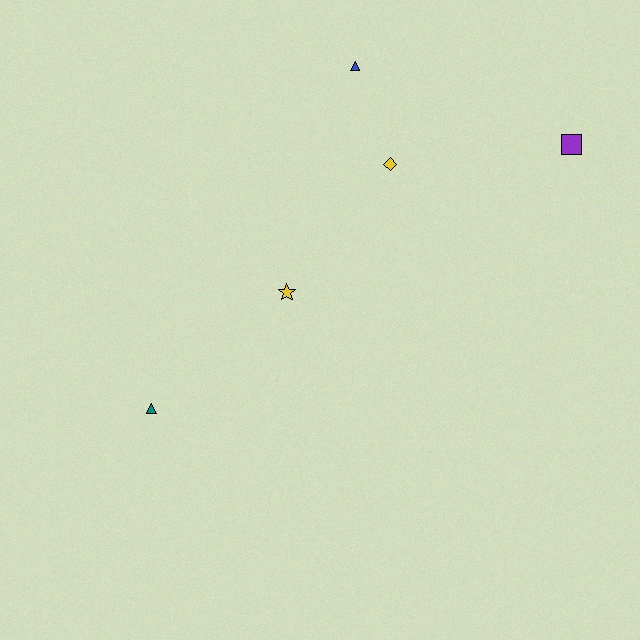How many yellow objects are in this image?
There are 2 yellow objects.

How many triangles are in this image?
There are 2 triangles.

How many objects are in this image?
There are 5 objects.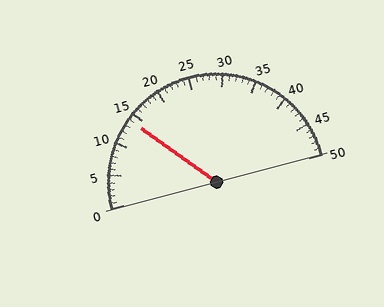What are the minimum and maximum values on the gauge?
The gauge ranges from 0 to 50.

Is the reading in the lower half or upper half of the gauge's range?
The reading is in the lower half of the range (0 to 50).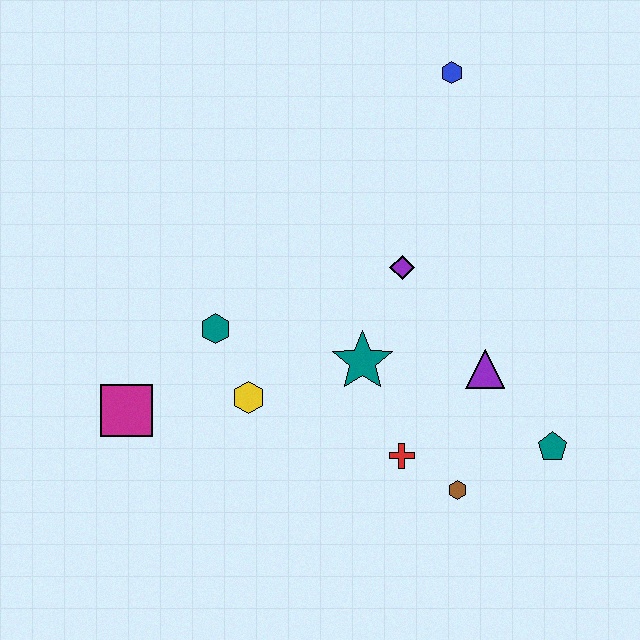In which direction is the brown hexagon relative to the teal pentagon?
The brown hexagon is to the left of the teal pentagon.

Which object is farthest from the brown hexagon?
The blue hexagon is farthest from the brown hexagon.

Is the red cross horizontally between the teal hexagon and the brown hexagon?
Yes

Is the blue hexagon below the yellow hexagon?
No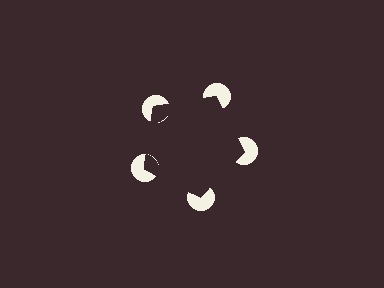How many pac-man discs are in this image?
There are 5 — one at each vertex of the illusory pentagon.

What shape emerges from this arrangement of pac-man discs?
An illusory pentagon — its edges are inferred from the aligned wedge cuts in the pac-man discs, not physically drawn.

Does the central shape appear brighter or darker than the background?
It typically appears slightly darker than the background, even though no actual brightness change is drawn.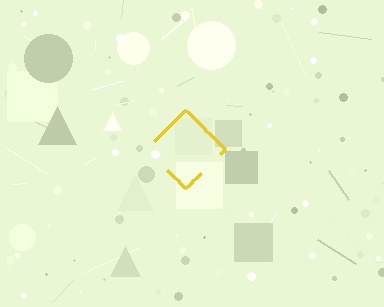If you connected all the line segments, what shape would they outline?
They would outline a diamond.